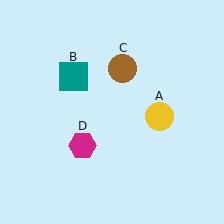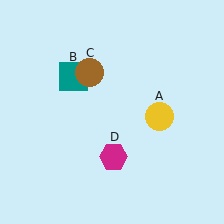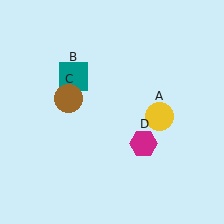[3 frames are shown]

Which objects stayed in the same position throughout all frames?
Yellow circle (object A) and teal square (object B) remained stationary.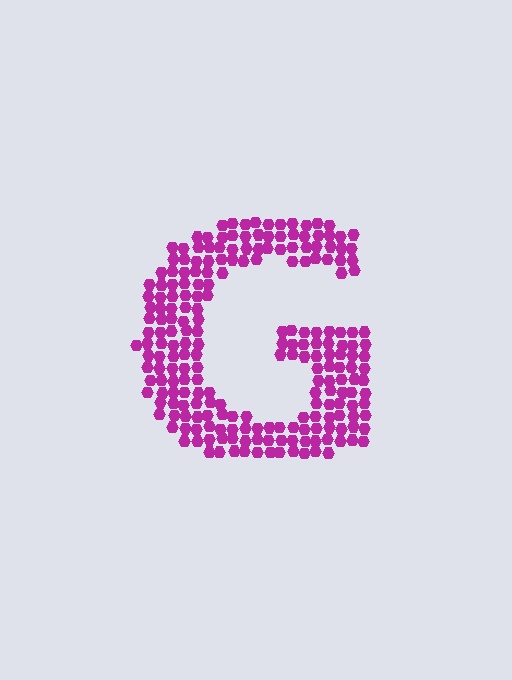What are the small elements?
The small elements are hexagons.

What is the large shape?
The large shape is the letter G.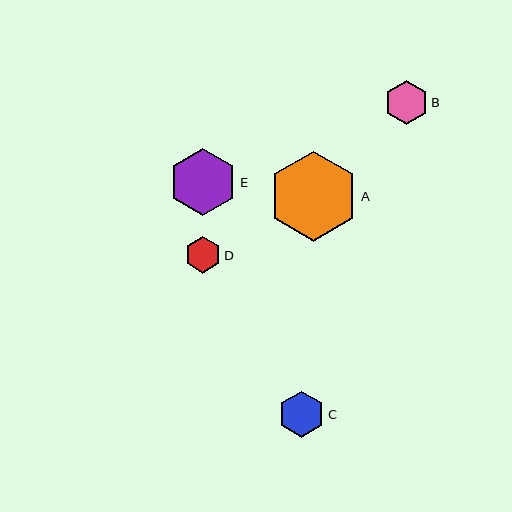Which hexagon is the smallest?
Hexagon D is the smallest with a size of approximately 37 pixels.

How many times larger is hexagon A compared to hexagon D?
Hexagon A is approximately 2.4 times the size of hexagon D.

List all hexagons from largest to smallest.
From largest to smallest: A, E, C, B, D.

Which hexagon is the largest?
Hexagon A is the largest with a size of approximately 90 pixels.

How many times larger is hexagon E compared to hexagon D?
Hexagon E is approximately 1.8 times the size of hexagon D.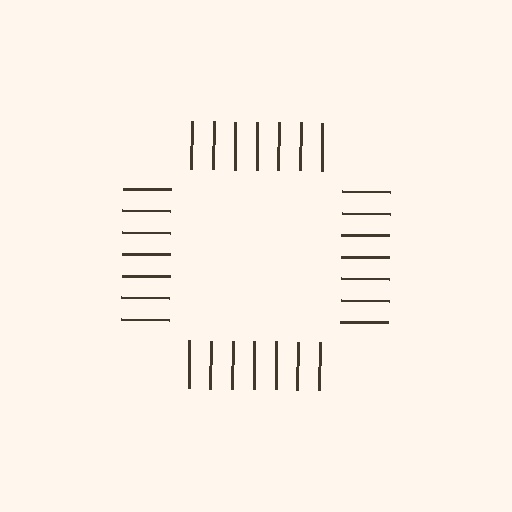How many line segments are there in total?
28 — 7 along each of the 4 edges.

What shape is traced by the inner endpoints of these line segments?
An illusory square — the line segments terminate on its edges but no continuous stroke is drawn.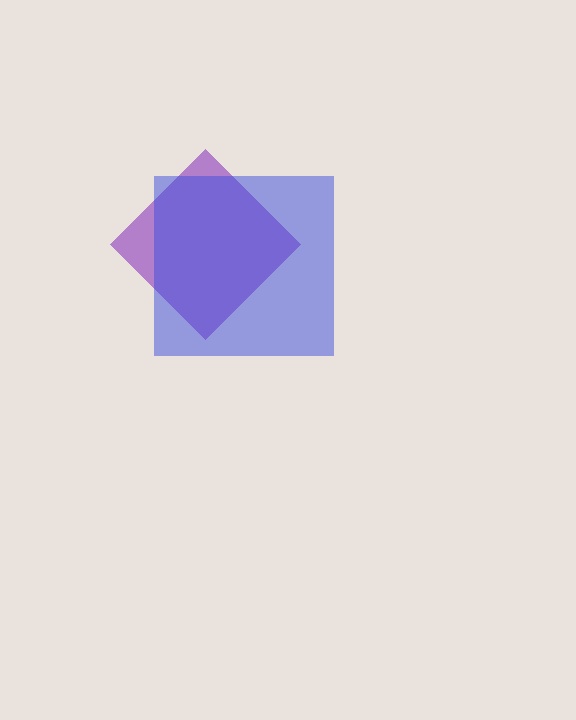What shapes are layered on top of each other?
The layered shapes are: a purple diamond, a blue square.